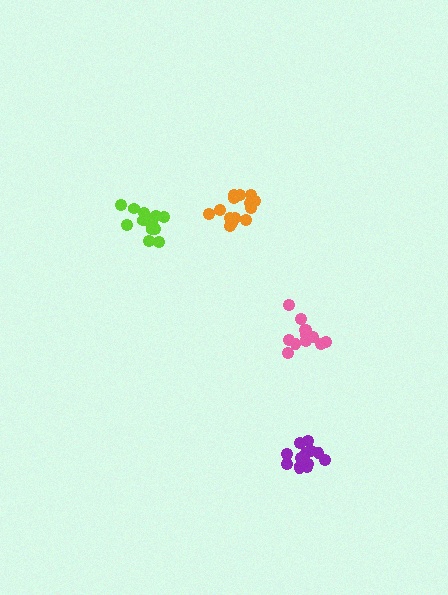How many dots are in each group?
Group 1: 14 dots, Group 2: 13 dots, Group 3: 14 dots, Group 4: 13 dots (54 total).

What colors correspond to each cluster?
The clusters are colored: orange, purple, lime, pink.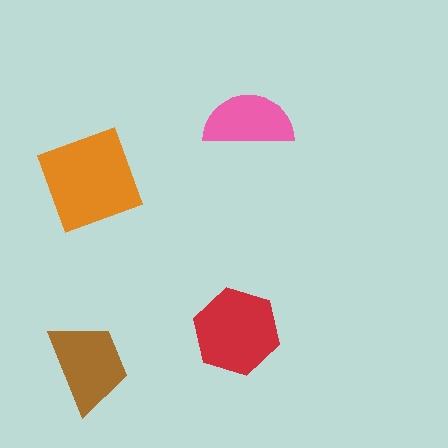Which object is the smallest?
The pink semicircle.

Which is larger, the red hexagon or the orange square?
The orange square.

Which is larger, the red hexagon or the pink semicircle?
The red hexagon.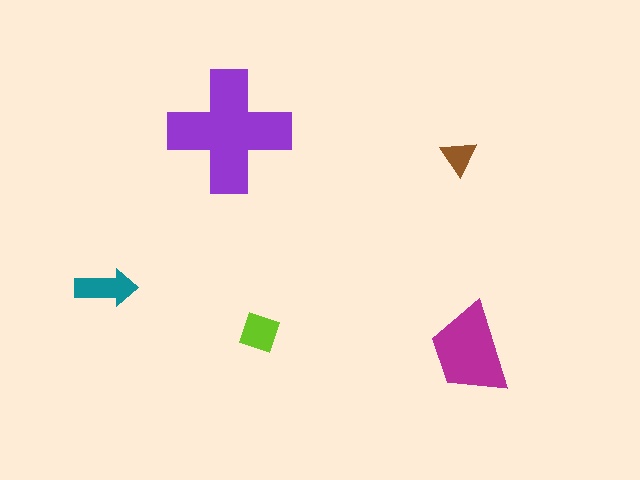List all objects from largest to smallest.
The purple cross, the magenta trapezoid, the teal arrow, the lime square, the brown triangle.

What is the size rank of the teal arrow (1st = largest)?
3rd.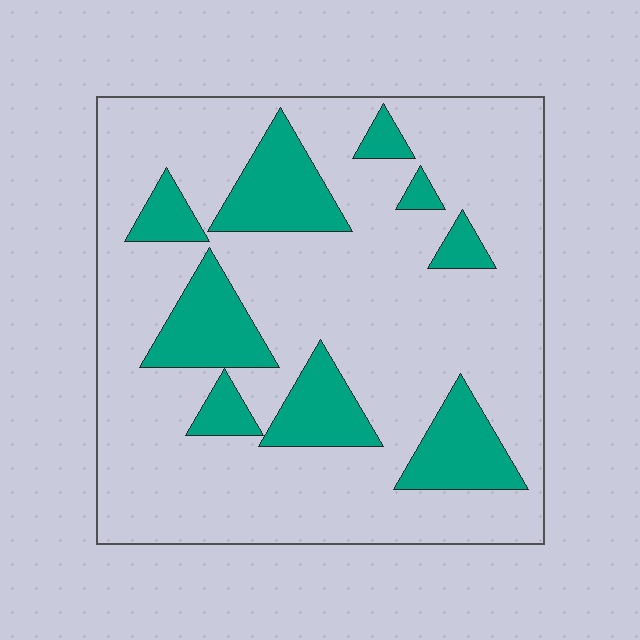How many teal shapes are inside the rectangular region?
9.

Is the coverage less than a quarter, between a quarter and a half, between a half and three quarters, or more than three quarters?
Less than a quarter.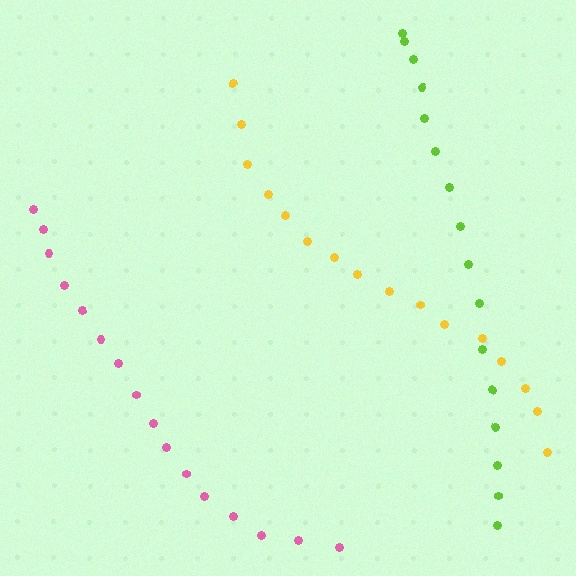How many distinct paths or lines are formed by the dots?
There are 3 distinct paths.